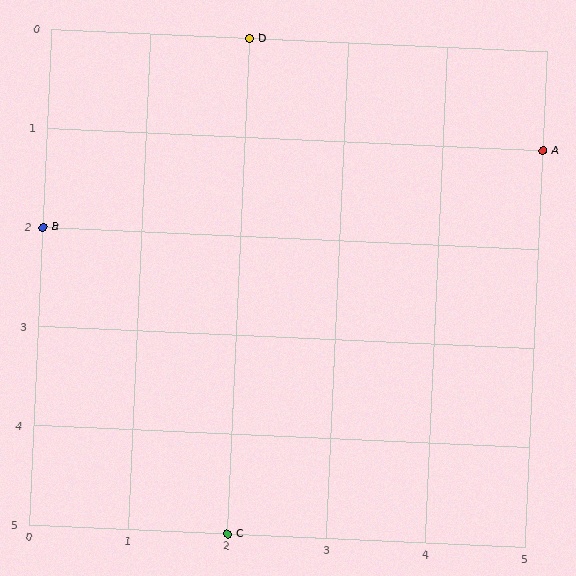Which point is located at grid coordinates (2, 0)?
Point D is at (2, 0).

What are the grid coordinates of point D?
Point D is at grid coordinates (2, 0).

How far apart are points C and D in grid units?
Points C and D are 5 rows apart.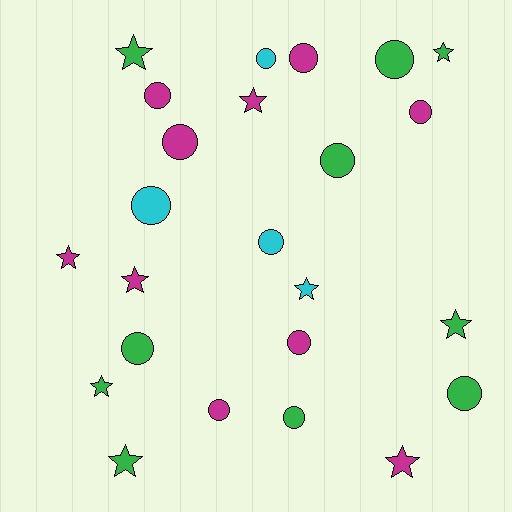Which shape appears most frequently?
Circle, with 14 objects.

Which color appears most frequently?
Magenta, with 10 objects.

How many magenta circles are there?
There are 6 magenta circles.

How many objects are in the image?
There are 24 objects.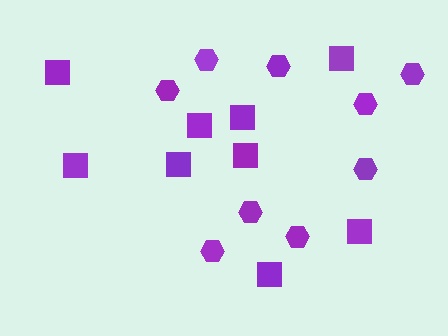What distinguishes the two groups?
There are 2 groups: one group of squares (9) and one group of hexagons (9).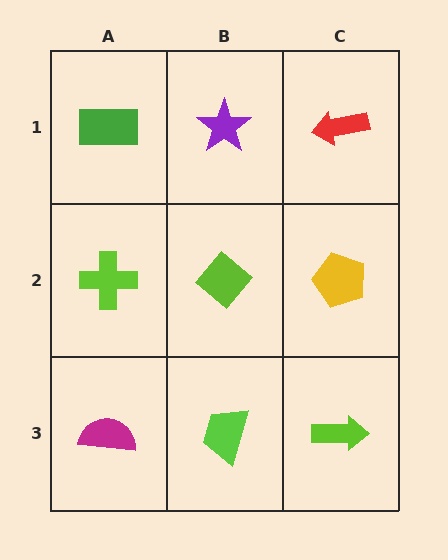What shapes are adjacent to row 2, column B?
A purple star (row 1, column B), a lime trapezoid (row 3, column B), a lime cross (row 2, column A), a yellow pentagon (row 2, column C).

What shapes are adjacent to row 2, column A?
A green rectangle (row 1, column A), a magenta semicircle (row 3, column A), a lime diamond (row 2, column B).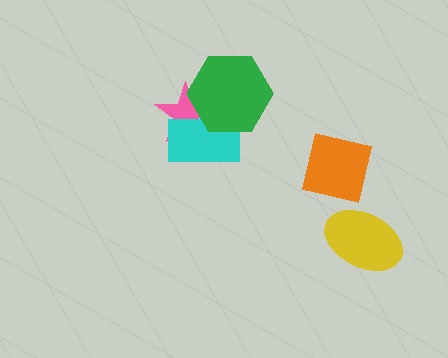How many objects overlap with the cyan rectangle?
2 objects overlap with the cyan rectangle.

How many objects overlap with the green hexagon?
2 objects overlap with the green hexagon.